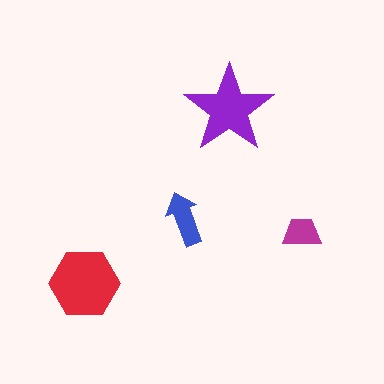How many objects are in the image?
There are 4 objects in the image.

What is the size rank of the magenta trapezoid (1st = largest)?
4th.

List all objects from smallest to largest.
The magenta trapezoid, the blue arrow, the purple star, the red hexagon.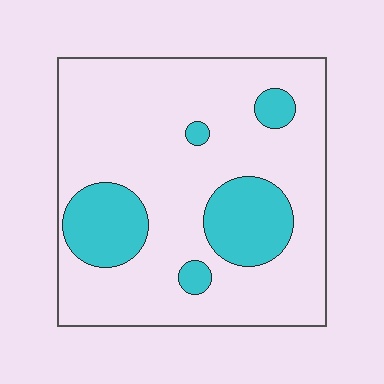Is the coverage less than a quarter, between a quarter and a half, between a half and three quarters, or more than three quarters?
Less than a quarter.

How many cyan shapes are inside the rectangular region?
5.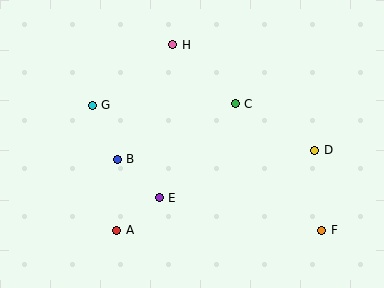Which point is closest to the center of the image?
Point C at (235, 104) is closest to the center.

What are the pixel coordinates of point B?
Point B is at (117, 159).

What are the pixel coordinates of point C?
Point C is at (235, 104).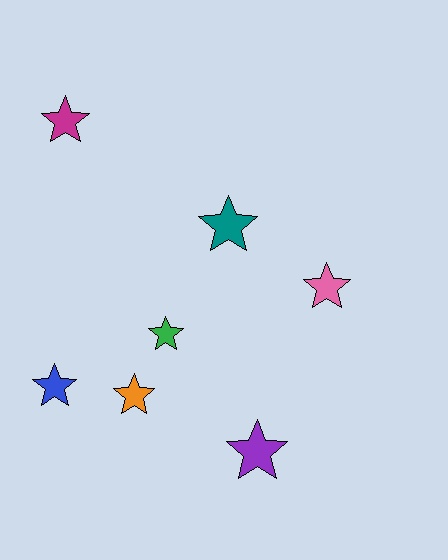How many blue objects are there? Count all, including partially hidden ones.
There is 1 blue object.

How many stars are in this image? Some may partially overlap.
There are 7 stars.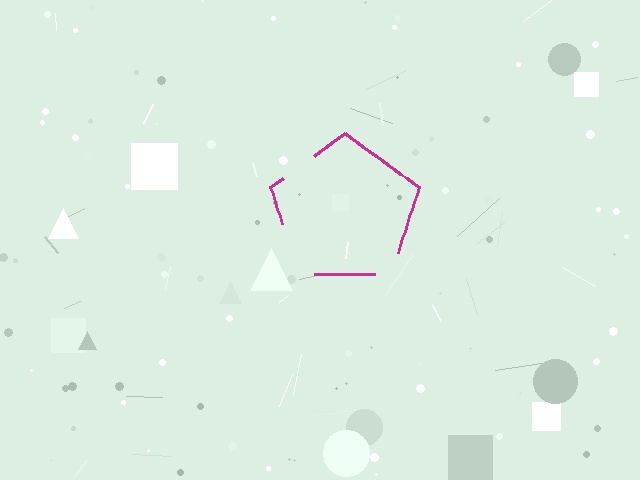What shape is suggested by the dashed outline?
The dashed outline suggests a pentagon.